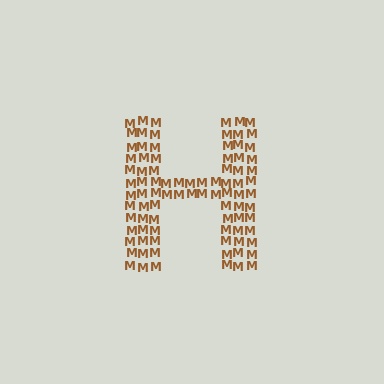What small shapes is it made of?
It is made of small letter M's.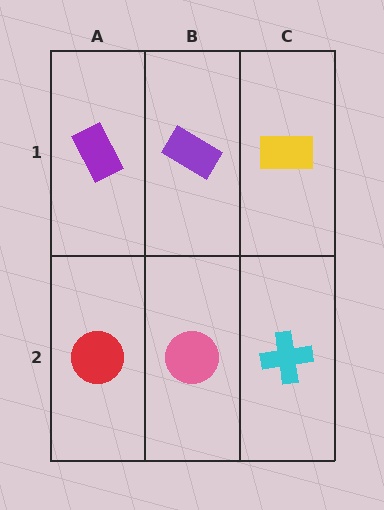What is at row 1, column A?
A purple rectangle.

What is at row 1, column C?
A yellow rectangle.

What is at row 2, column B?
A pink circle.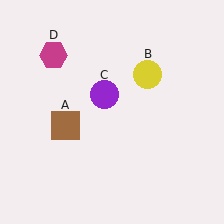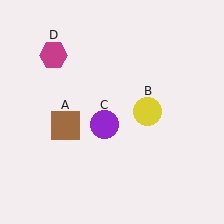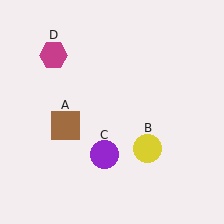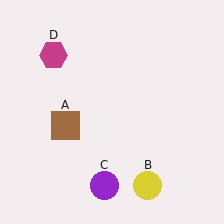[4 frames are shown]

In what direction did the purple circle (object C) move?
The purple circle (object C) moved down.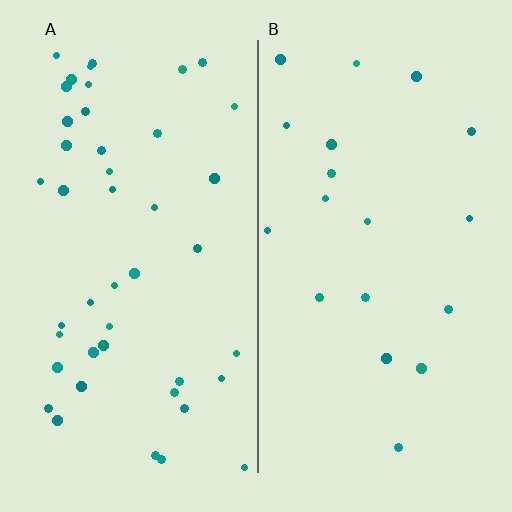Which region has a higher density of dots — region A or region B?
A (the left).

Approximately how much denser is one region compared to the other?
Approximately 2.4× — region A over region B.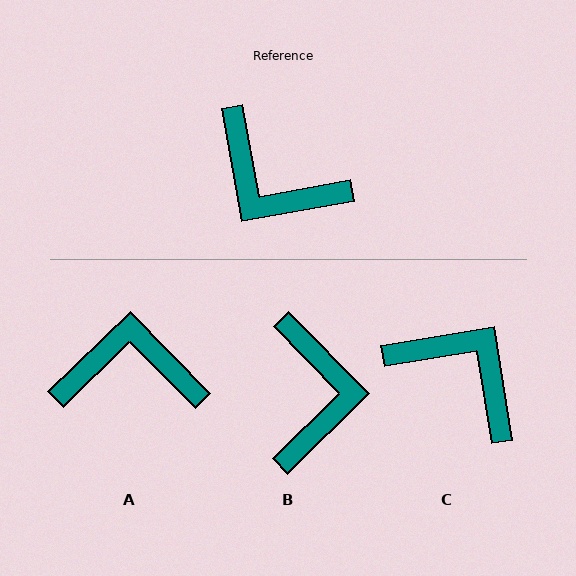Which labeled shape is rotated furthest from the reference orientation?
C, about 179 degrees away.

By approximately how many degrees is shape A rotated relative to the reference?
Approximately 146 degrees clockwise.